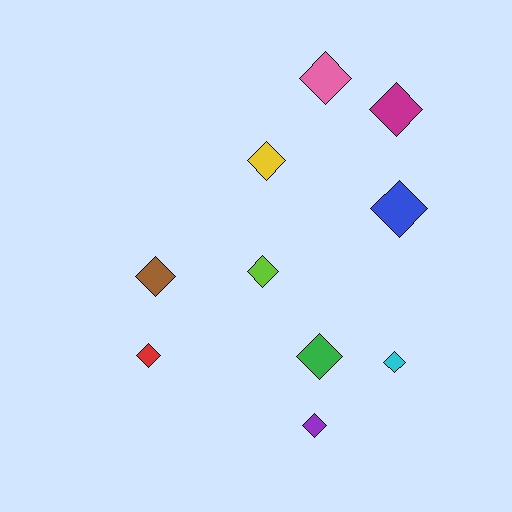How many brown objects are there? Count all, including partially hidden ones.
There is 1 brown object.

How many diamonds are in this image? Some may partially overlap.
There are 10 diamonds.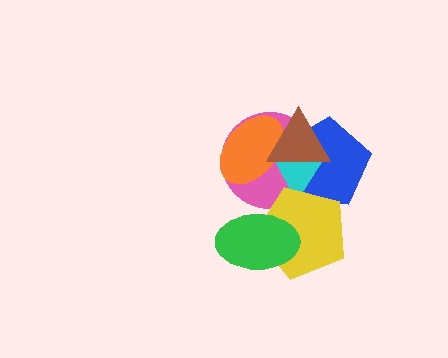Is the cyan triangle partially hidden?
Yes, it is partially covered by another shape.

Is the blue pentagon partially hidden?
Yes, it is partially covered by another shape.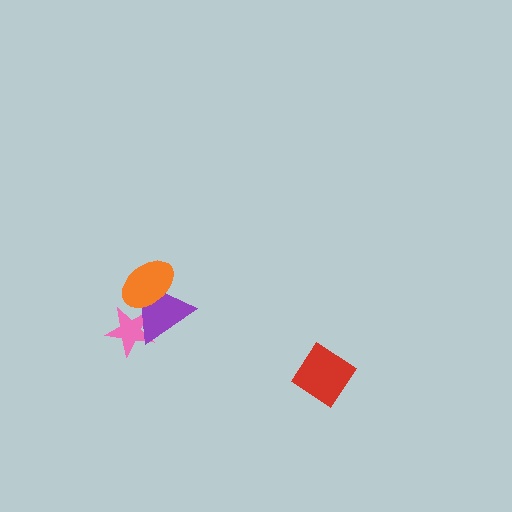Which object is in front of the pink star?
The purple triangle is in front of the pink star.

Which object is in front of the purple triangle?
The orange ellipse is in front of the purple triangle.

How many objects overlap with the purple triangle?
2 objects overlap with the purple triangle.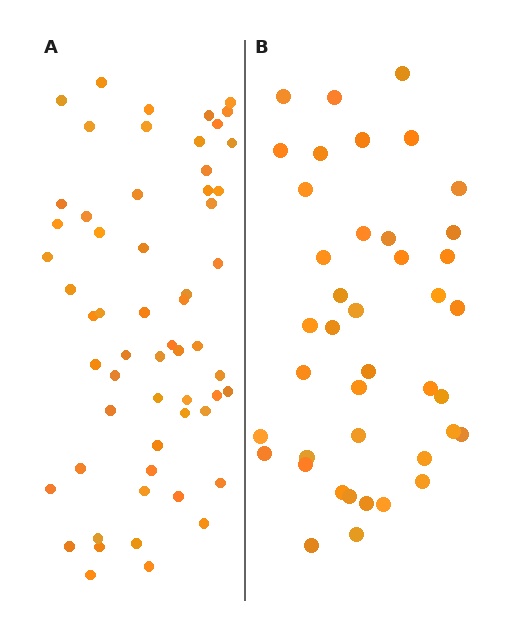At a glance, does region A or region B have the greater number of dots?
Region A (the left region) has more dots.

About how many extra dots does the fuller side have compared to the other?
Region A has approximately 15 more dots than region B.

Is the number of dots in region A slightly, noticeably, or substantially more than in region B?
Region A has noticeably more, but not dramatically so. The ratio is roughly 1.4 to 1.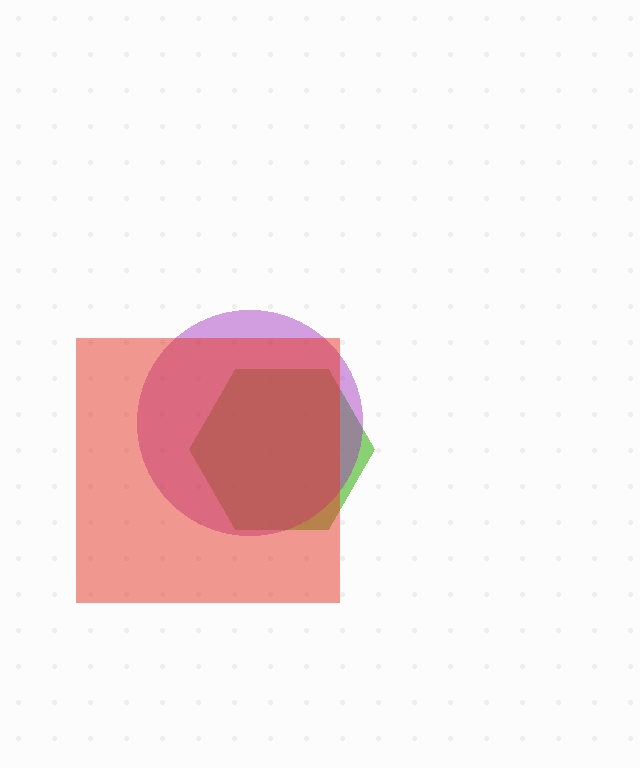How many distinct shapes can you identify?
There are 3 distinct shapes: a lime hexagon, a purple circle, a red square.